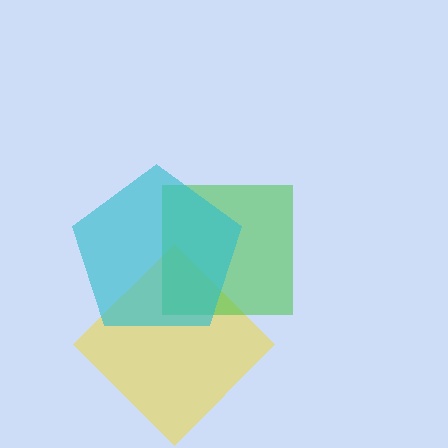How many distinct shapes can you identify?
There are 3 distinct shapes: a yellow diamond, a green square, a cyan pentagon.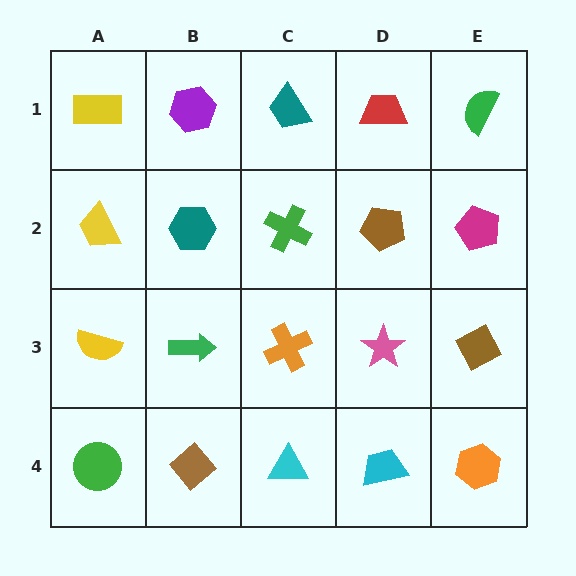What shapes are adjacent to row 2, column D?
A red trapezoid (row 1, column D), a pink star (row 3, column D), a green cross (row 2, column C), a magenta pentagon (row 2, column E).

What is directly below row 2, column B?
A green arrow.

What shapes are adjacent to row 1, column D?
A brown pentagon (row 2, column D), a teal trapezoid (row 1, column C), a green semicircle (row 1, column E).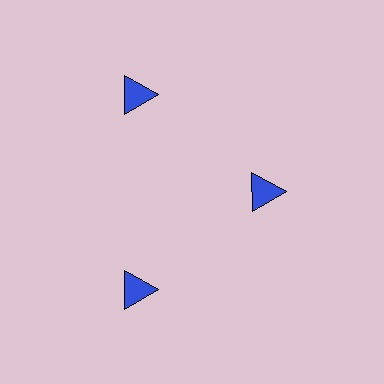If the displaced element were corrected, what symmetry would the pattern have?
It would have 3-fold rotational symmetry — the pattern would map onto itself every 120 degrees.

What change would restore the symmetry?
The symmetry would be restored by moving it outward, back onto the ring so that all 3 triangles sit at equal angles and equal distance from the center.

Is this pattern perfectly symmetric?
No. The 3 blue triangles are arranged in a ring, but one element near the 3 o'clock position is pulled inward toward the center, breaking the 3-fold rotational symmetry.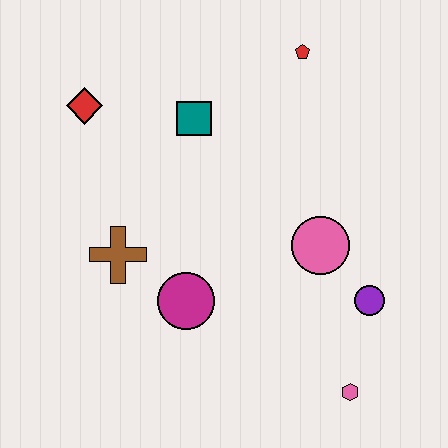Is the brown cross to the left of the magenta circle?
Yes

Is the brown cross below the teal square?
Yes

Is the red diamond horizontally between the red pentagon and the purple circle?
No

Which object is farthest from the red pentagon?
The pink hexagon is farthest from the red pentagon.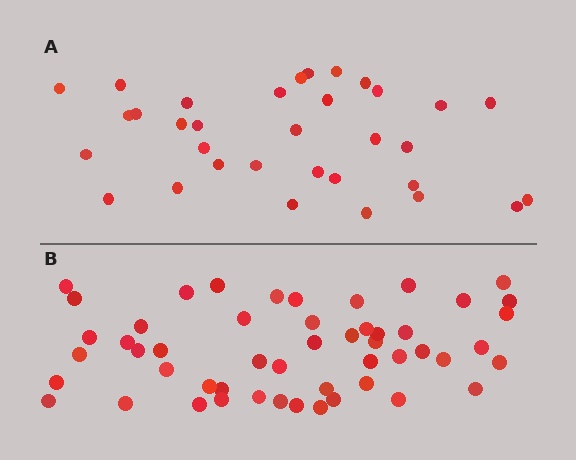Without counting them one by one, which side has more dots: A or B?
Region B (the bottom region) has more dots.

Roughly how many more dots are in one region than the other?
Region B has approximately 20 more dots than region A.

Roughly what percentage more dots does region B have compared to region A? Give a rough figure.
About 55% more.